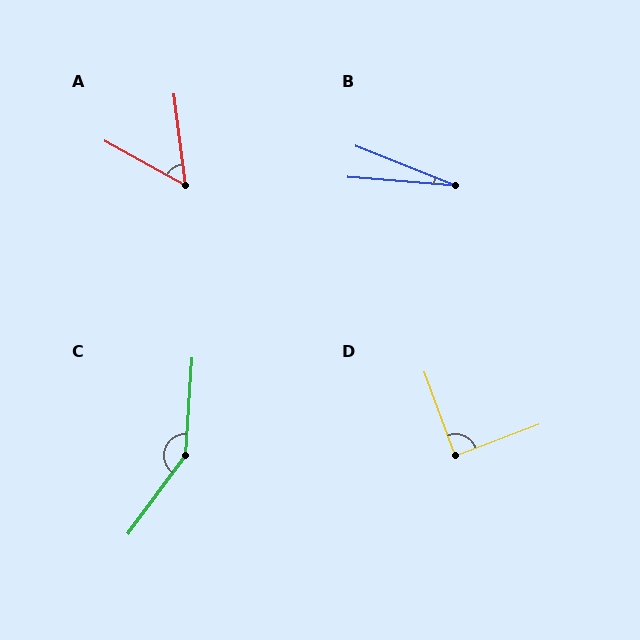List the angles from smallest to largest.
B (17°), A (54°), D (90°), C (147°).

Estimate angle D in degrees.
Approximately 90 degrees.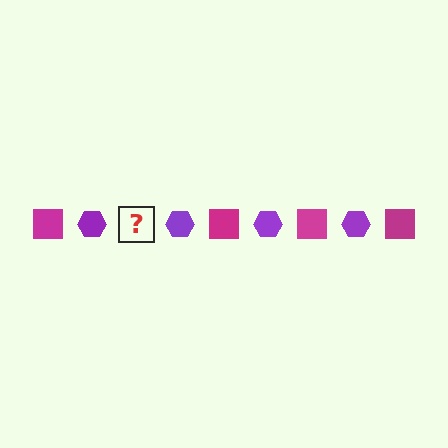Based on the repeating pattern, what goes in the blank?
The blank should be a magenta square.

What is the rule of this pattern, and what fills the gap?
The rule is that the pattern alternates between magenta square and purple hexagon. The gap should be filled with a magenta square.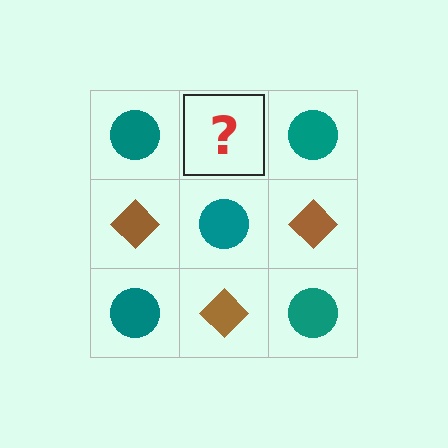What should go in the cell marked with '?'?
The missing cell should contain a brown diamond.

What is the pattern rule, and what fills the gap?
The rule is that it alternates teal circle and brown diamond in a checkerboard pattern. The gap should be filled with a brown diamond.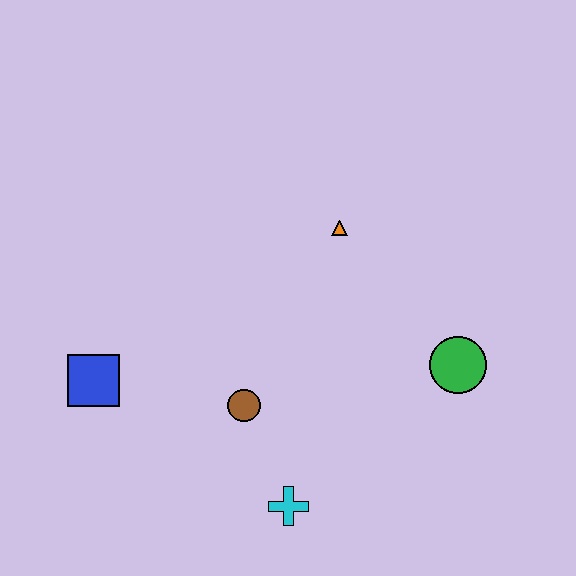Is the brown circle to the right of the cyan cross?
No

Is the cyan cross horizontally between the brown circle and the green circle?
Yes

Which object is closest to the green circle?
The orange triangle is closest to the green circle.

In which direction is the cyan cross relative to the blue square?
The cyan cross is to the right of the blue square.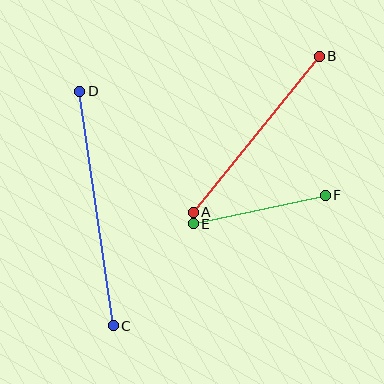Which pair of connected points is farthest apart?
Points C and D are farthest apart.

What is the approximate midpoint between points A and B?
The midpoint is at approximately (256, 134) pixels.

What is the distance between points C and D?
The distance is approximately 237 pixels.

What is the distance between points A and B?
The distance is approximately 200 pixels.